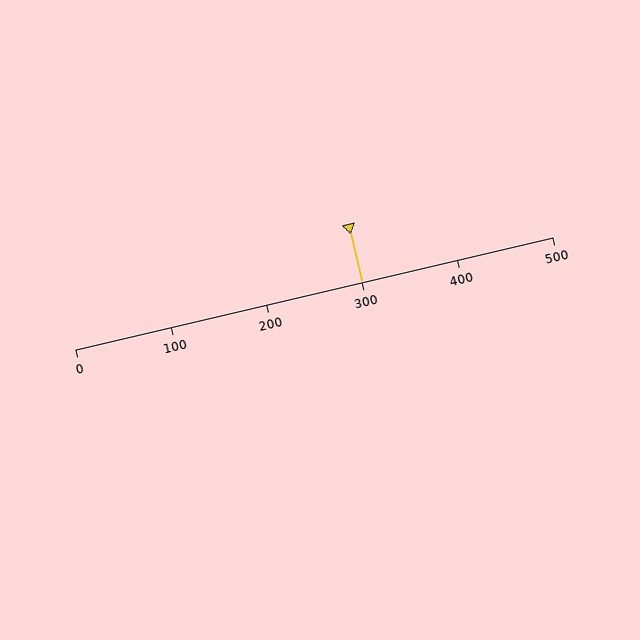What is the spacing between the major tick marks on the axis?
The major ticks are spaced 100 apart.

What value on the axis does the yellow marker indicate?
The marker indicates approximately 300.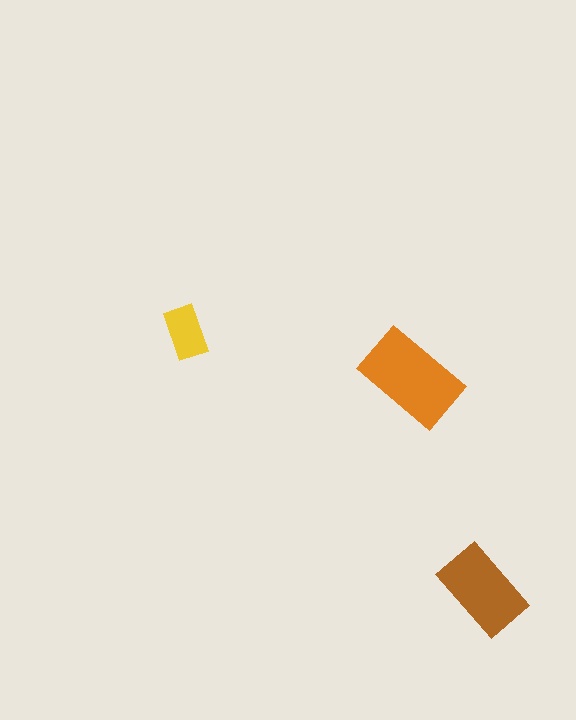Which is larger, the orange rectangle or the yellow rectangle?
The orange one.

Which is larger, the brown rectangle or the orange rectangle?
The orange one.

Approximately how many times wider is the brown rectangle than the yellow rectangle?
About 1.5 times wider.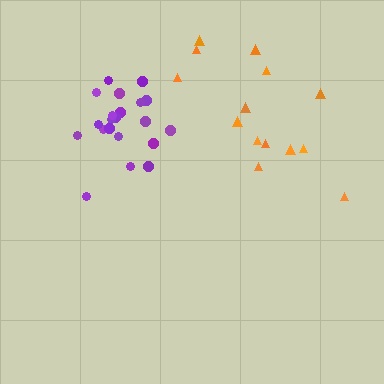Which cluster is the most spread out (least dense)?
Orange.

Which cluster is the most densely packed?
Purple.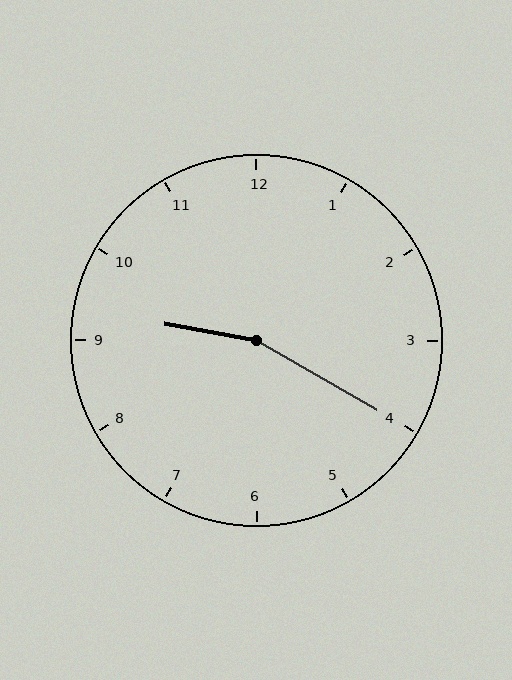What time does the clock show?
9:20.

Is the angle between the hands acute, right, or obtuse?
It is obtuse.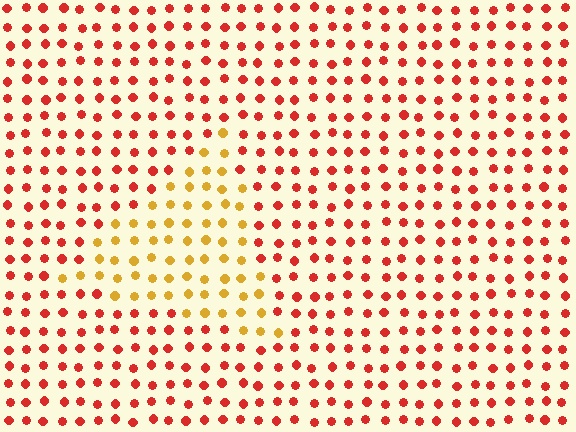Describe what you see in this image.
The image is filled with small red elements in a uniform arrangement. A triangle-shaped region is visible where the elements are tinted to a slightly different hue, forming a subtle color boundary.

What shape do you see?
I see a triangle.